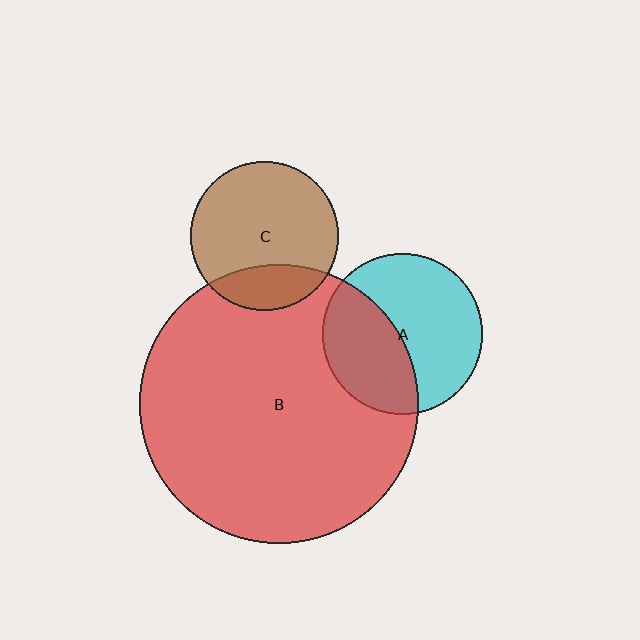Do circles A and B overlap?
Yes.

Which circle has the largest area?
Circle B (red).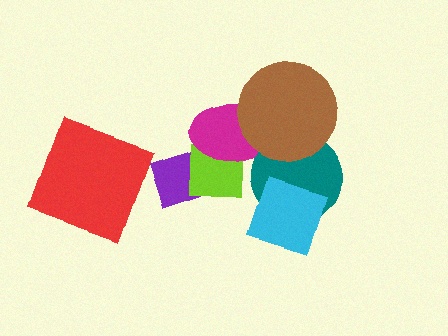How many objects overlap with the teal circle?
3 objects overlap with the teal circle.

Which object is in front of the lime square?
The magenta ellipse is in front of the lime square.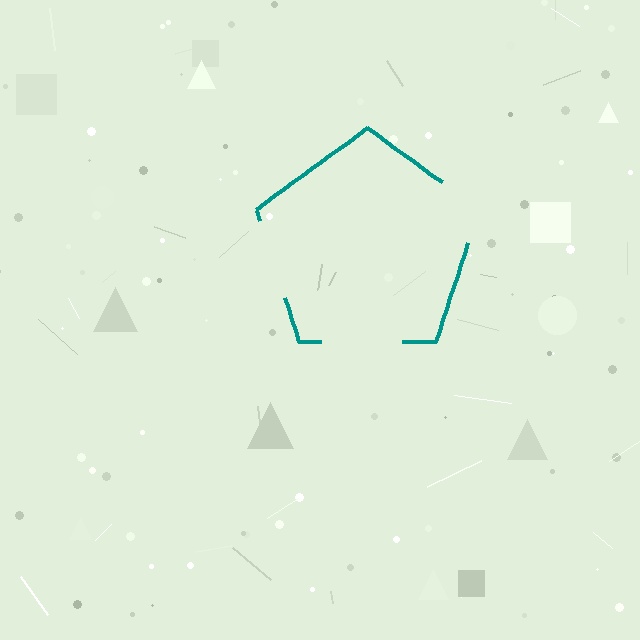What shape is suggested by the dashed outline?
The dashed outline suggests a pentagon.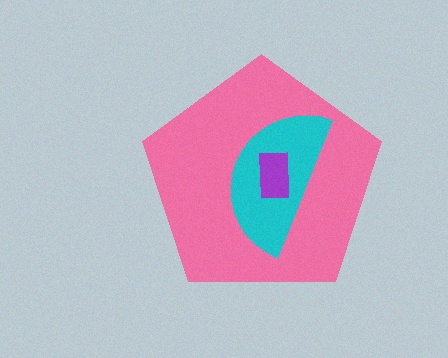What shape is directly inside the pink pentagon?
The cyan semicircle.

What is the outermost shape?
The pink pentagon.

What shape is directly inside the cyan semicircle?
The purple rectangle.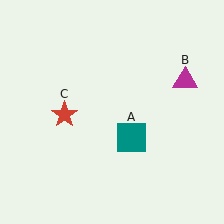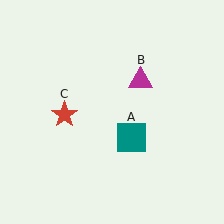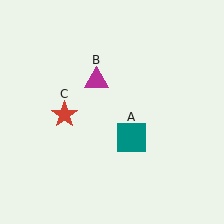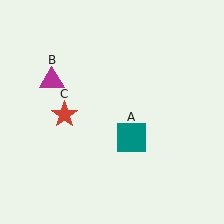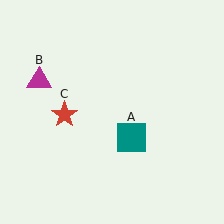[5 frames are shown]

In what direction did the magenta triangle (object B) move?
The magenta triangle (object B) moved left.